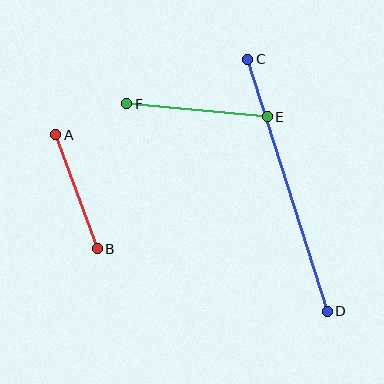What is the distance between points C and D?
The distance is approximately 265 pixels.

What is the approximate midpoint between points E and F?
The midpoint is at approximately (197, 110) pixels.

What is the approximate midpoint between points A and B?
The midpoint is at approximately (76, 192) pixels.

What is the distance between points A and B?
The distance is approximately 121 pixels.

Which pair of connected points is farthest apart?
Points C and D are farthest apart.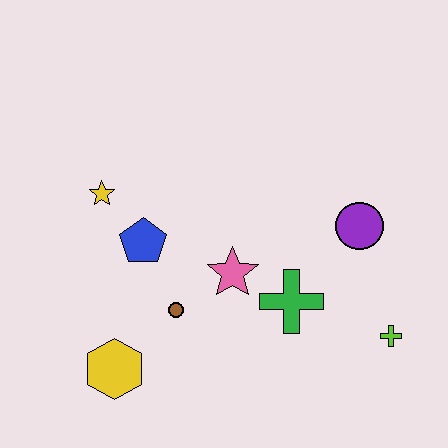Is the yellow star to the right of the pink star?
No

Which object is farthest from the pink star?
The lime cross is farthest from the pink star.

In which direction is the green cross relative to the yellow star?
The green cross is to the right of the yellow star.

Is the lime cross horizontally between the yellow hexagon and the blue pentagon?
No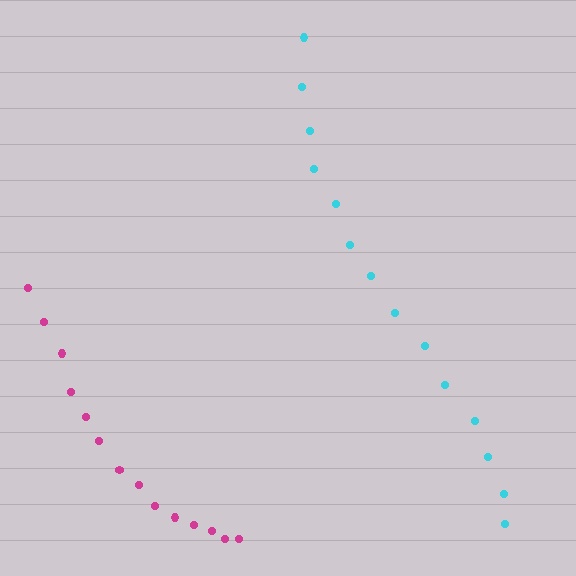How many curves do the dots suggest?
There are 2 distinct paths.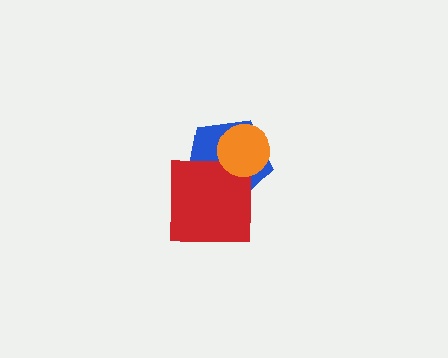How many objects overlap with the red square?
1 object overlaps with the red square.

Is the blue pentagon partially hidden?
Yes, it is partially covered by another shape.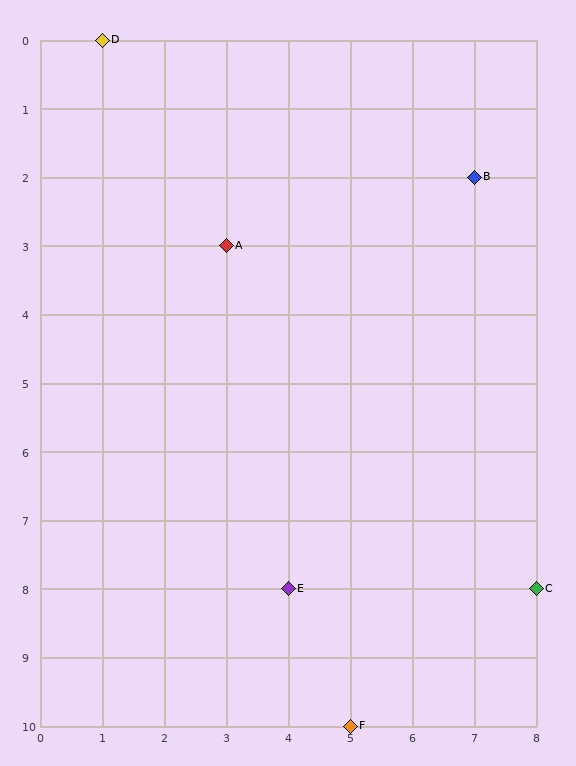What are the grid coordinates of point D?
Point D is at grid coordinates (1, 0).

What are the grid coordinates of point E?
Point E is at grid coordinates (4, 8).